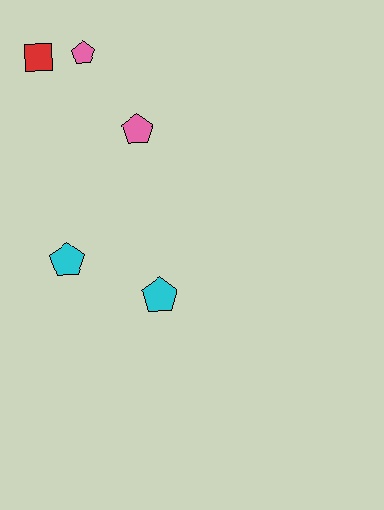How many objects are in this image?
There are 5 objects.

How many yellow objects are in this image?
There are no yellow objects.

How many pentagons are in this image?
There are 4 pentagons.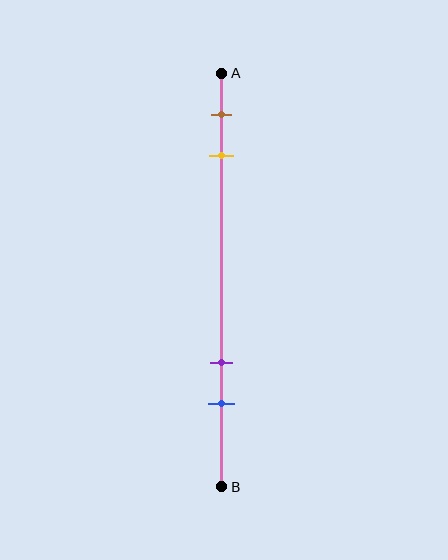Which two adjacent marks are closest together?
The brown and yellow marks are the closest adjacent pair.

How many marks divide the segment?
There are 4 marks dividing the segment.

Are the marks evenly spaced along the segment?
No, the marks are not evenly spaced.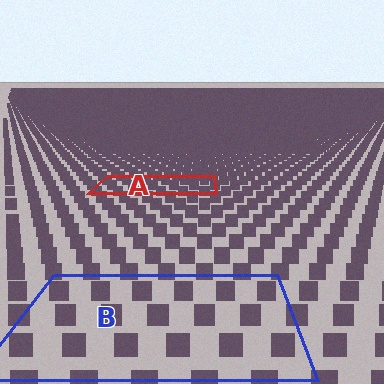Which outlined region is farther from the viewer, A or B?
Region A is farther from the viewer — the texture elements inside it appear smaller and more densely packed.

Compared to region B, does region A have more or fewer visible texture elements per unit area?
Region A has more texture elements per unit area — they are packed more densely because it is farther away.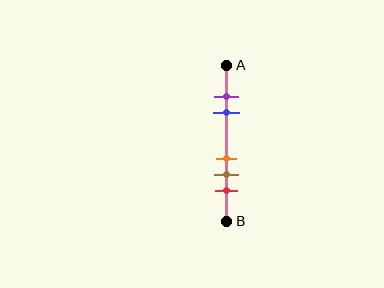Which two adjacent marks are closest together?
The purple and blue marks are the closest adjacent pair.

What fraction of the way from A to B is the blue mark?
The blue mark is approximately 30% (0.3) of the way from A to B.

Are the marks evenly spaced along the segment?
No, the marks are not evenly spaced.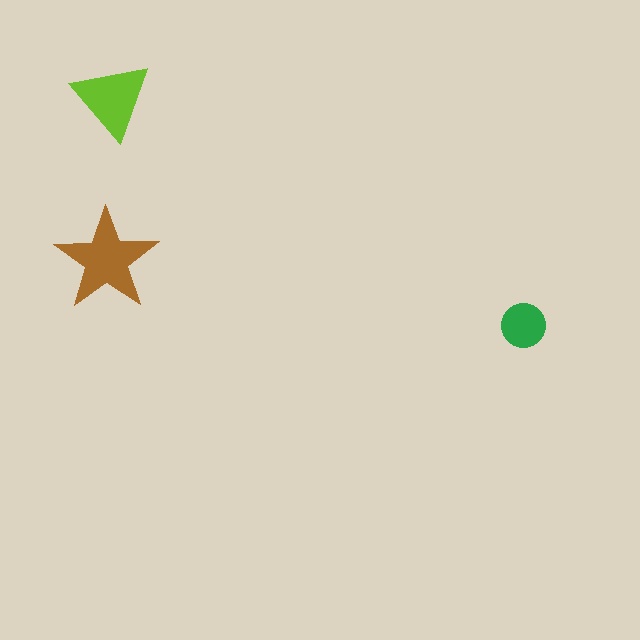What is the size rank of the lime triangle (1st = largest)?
2nd.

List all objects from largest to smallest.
The brown star, the lime triangle, the green circle.